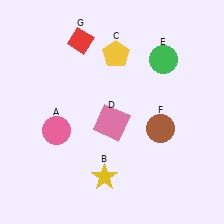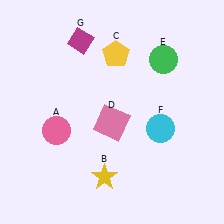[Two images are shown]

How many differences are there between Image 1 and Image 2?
There are 2 differences between the two images.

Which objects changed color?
F changed from brown to cyan. G changed from red to magenta.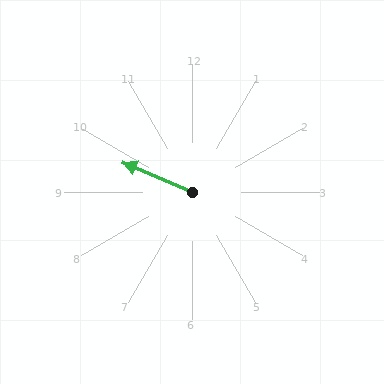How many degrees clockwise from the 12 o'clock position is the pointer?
Approximately 293 degrees.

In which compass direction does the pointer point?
Northwest.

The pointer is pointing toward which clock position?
Roughly 10 o'clock.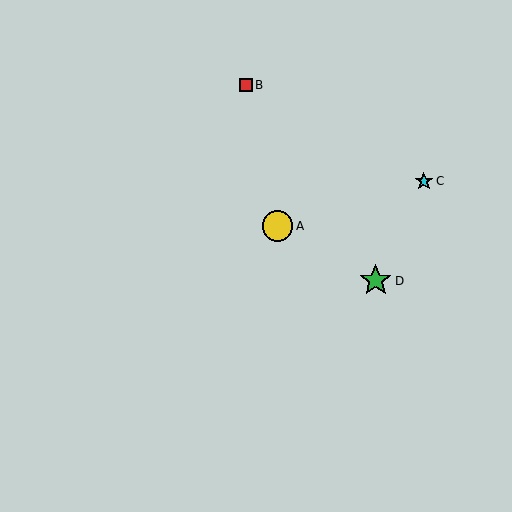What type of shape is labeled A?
Shape A is a yellow circle.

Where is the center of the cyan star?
The center of the cyan star is at (424, 181).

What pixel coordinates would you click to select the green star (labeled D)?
Click at (376, 281) to select the green star D.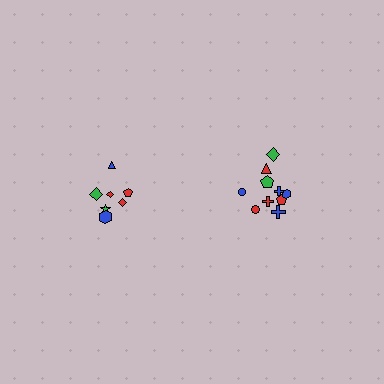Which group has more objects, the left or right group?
The right group.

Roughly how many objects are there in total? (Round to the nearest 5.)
Roughly 15 objects in total.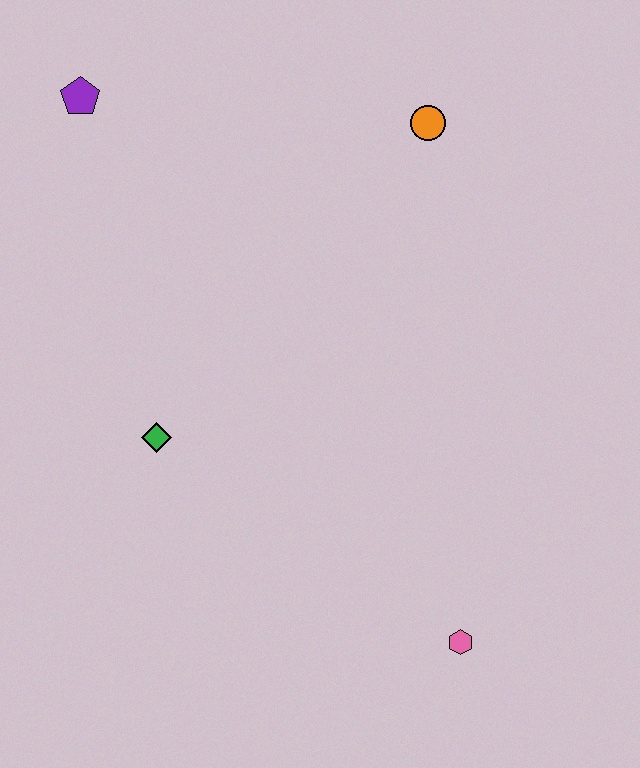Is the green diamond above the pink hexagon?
Yes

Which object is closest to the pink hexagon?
The green diamond is closest to the pink hexagon.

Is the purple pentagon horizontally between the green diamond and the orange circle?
No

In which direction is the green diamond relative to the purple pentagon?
The green diamond is below the purple pentagon.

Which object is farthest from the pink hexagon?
The purple pentagon is farthest from the pink hexagon.